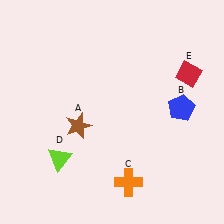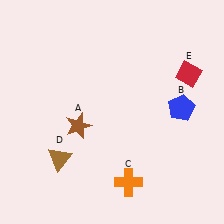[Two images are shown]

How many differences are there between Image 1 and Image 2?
There is 1 difference between the two images.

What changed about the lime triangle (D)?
In Image 1, D is lime. In Image 2, it changed to brown.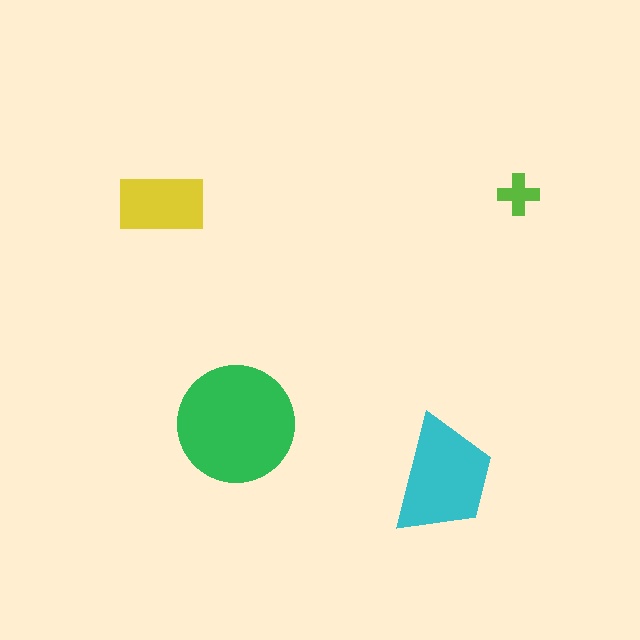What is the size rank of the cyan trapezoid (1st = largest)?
2nd.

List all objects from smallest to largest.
The lime cross, the yellow rectangle, the cyan trapezoid, the green circle.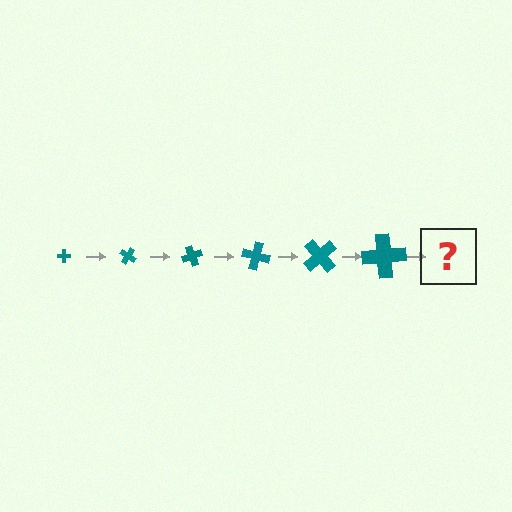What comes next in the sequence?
The next element should be a cross, larger than the previous one and rotated 210 degrees from the start.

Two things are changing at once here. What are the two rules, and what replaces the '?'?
The two rules are that the cross grows larger each step and it rotates 35 degrees each step. The '?' should be a cross, larger than the previous one and rotated 210 degrees from the start.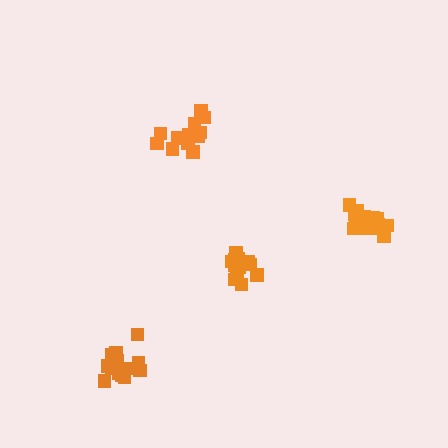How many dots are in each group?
Group 1: 18 dots, Group 2: 15 dots, Group 3: 16 dots, Group 4: 14 dots (63 total).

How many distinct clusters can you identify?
There are 4 distinct clusters.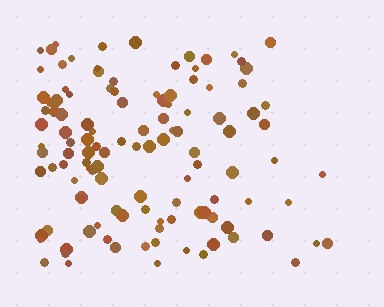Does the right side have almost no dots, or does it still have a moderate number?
Still a moderate number, just noticeably fewer than the left.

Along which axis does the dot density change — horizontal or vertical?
Horizontal.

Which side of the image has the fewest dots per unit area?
The right.